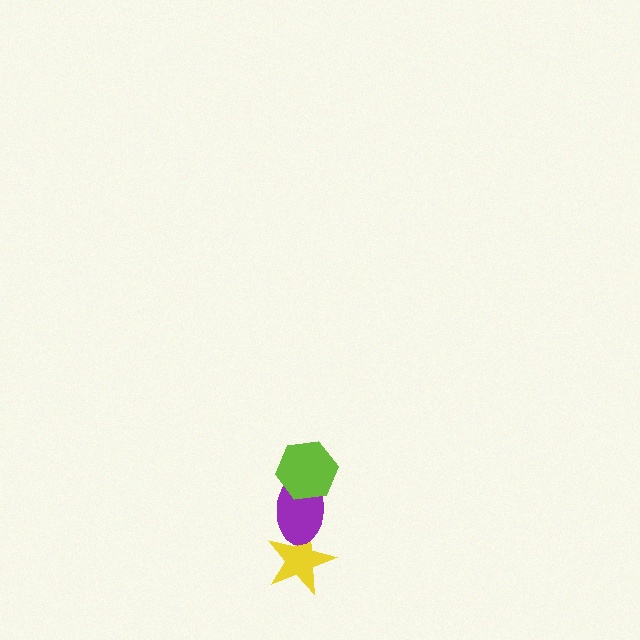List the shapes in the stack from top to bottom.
From top to bottom: the lime hexagon, the purple ellipse, the yellow star.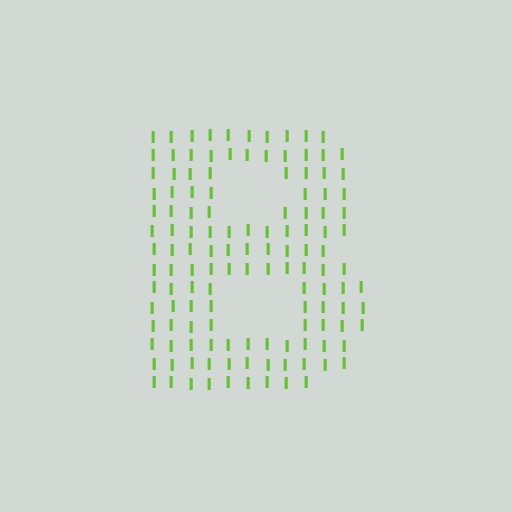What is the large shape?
The large shape is the letter B.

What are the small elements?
The small elements are letter I's.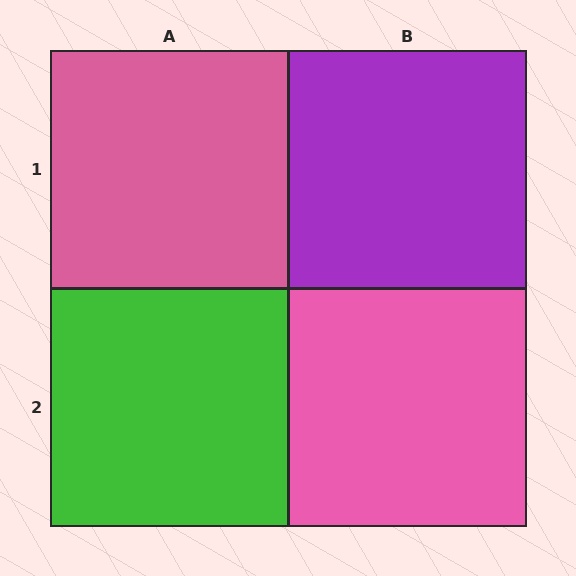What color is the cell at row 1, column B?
Purple.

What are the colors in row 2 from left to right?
Green, pink.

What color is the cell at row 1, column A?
Pink.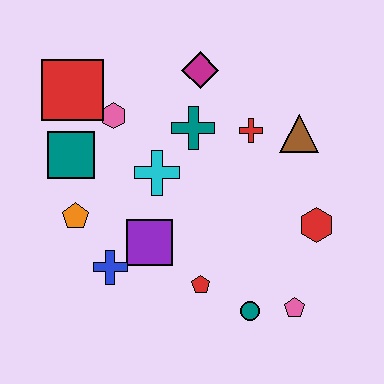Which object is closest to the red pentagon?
The teal circle is closest to the red pentagon.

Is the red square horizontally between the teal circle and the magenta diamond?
No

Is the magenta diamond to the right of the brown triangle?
No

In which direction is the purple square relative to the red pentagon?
The purple square is to the left of the red pentagon.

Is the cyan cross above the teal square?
No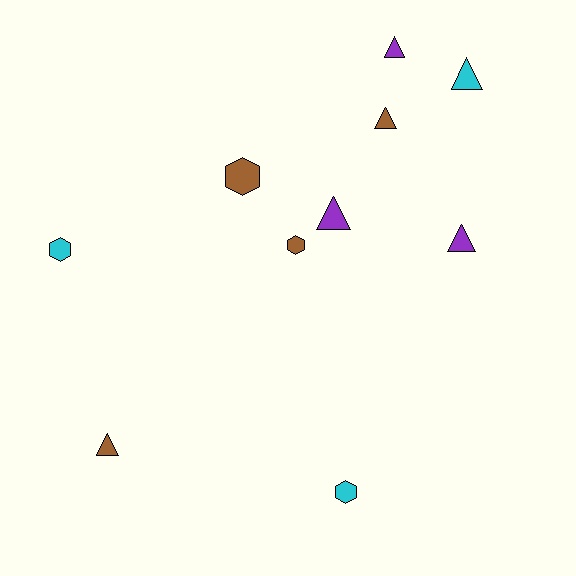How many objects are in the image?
There are 10 objects.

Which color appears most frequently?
Brown, with 4 objects.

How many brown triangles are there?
There are 2 brown triangles.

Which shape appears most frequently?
Triangle, with 6 objects.